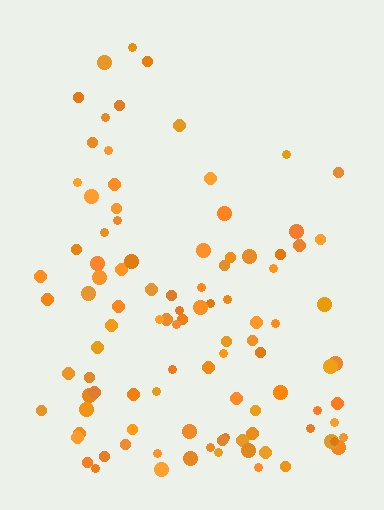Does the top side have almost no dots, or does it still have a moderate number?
Still a moderate number, just noticeably fewer than the bottom.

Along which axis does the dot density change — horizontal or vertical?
Vertical.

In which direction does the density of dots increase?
From top to bottom, with the bottom side densest.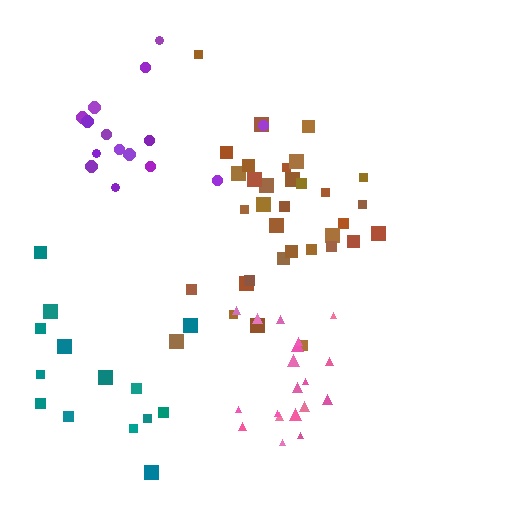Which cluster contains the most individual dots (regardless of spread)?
Brown (34).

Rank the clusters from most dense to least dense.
pink, brown, purple, teal.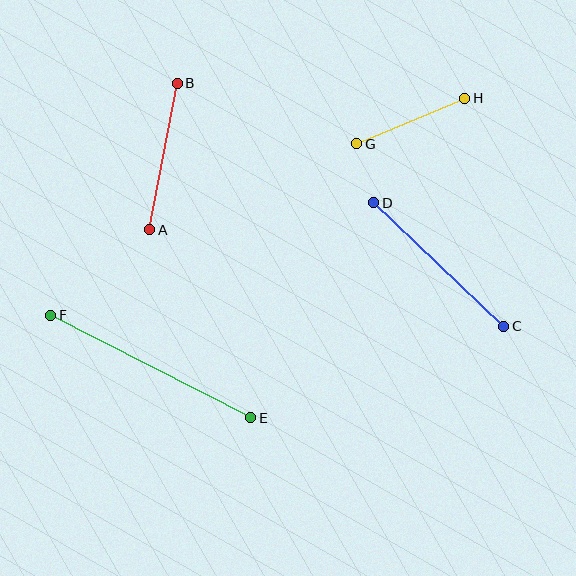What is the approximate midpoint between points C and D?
The midpoint is at approximately (439, 265) pixels.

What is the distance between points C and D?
The distance is approximately 179 pixels.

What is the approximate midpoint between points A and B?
The midpoint is at approximately (164, 156) pixels.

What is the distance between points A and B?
The distance is approximately 149 pixels.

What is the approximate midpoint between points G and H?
The midpoint is at approximately (411, 121) pixels.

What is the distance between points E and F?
The distance is approximately 225 pixels.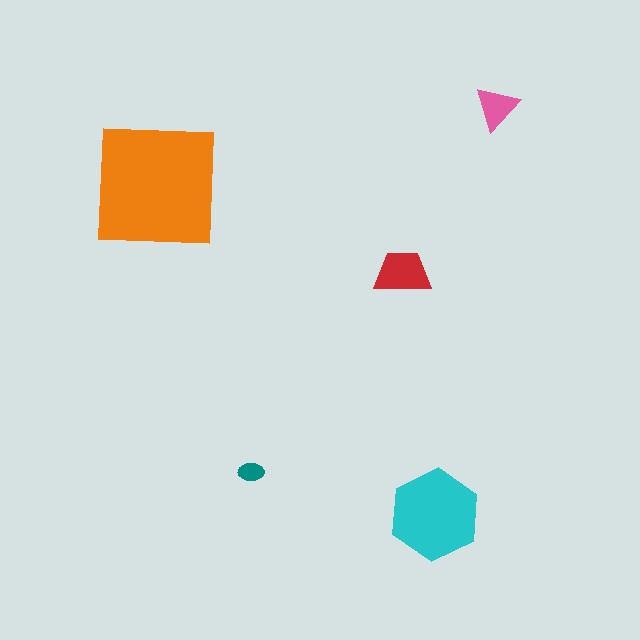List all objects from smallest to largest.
The teal ellipse, the pink triangle, the red trapezoid, the cyan hexagon, the orange square.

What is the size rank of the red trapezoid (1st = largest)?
3rd.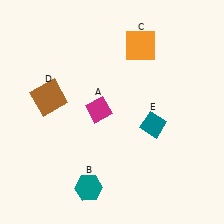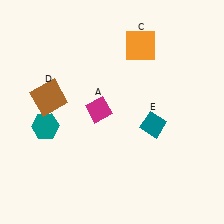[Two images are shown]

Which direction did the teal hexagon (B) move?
The teal hexagon (B) moved up.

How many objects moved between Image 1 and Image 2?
1 object moved between the two images.